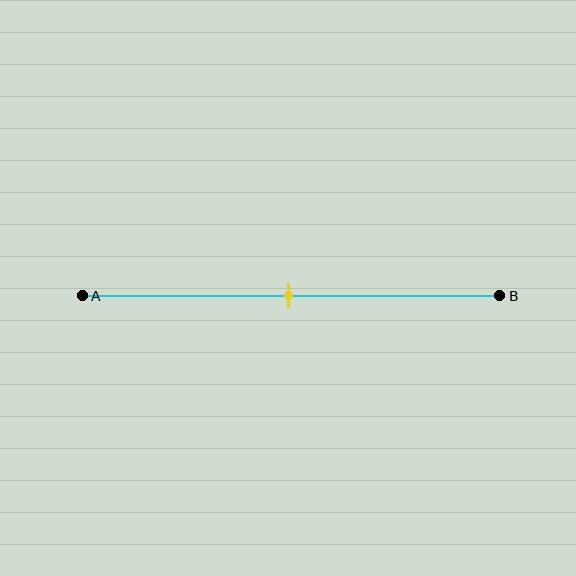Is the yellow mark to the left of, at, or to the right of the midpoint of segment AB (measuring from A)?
The yellow mark is approximately at the midpoint of segment AB.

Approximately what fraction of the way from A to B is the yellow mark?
The yellow mark is approximately 50% of the way from A to B.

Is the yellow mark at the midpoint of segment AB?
Yes, the mark is approximately at the midpoint.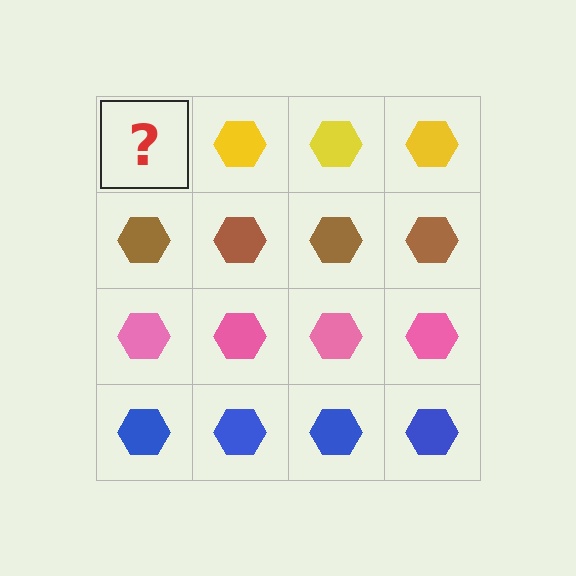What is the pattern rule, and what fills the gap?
The rule is that each row has a consistent color. The gap should be filled with a yellow hexagon.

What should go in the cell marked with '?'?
The missing cell should contain a yellow hexagon.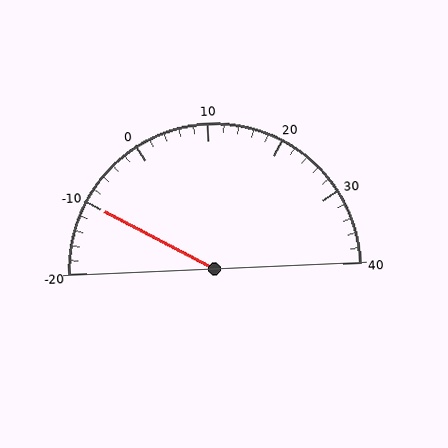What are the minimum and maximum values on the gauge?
The gauge ranges from -20 to 40.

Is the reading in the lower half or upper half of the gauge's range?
The reading is in the lower half of the range (-20 to 40).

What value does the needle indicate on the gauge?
The needle indicates approximately -10.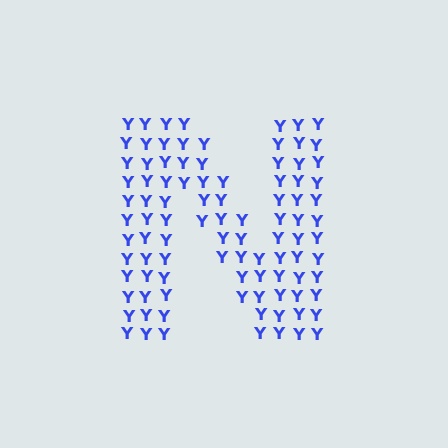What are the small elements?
The small elements are letter Y's.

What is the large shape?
The large shape is the letter N.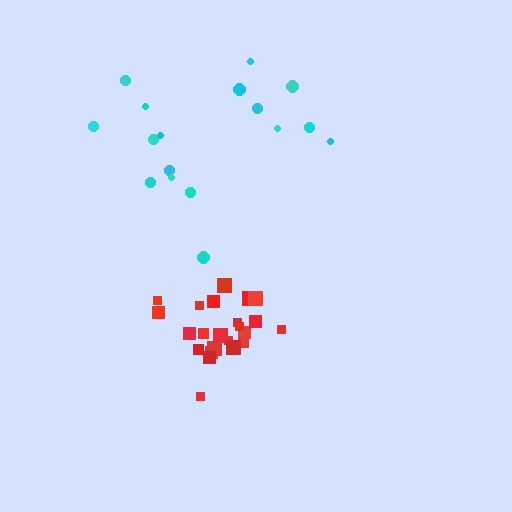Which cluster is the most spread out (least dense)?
Cyan.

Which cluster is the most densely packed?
Red.